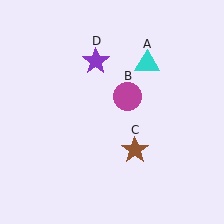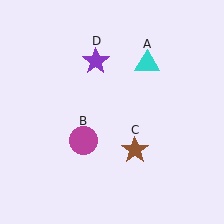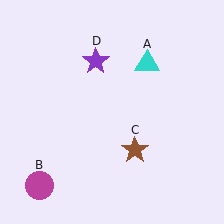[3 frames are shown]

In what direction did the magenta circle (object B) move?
The magenta circle (object B) moved down and to the left.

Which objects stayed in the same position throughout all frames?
Cyan triangle (object A) and brown star (object C) and purple star (object D) remained stationary.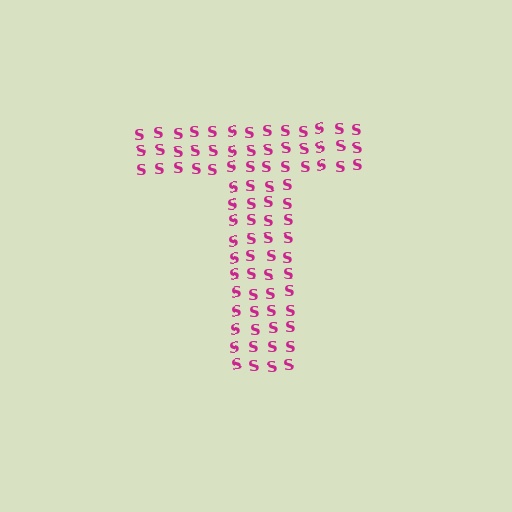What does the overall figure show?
The overall figure shows the letter T.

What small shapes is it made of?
It is made of small letter S's.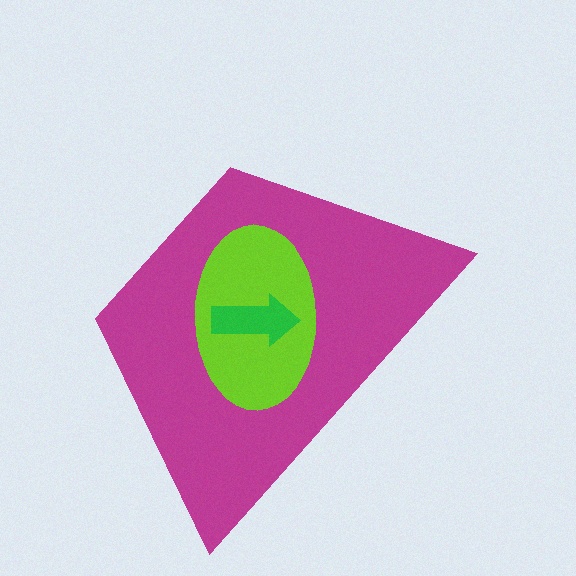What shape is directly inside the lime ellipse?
The green arrow.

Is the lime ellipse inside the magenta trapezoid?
Yes.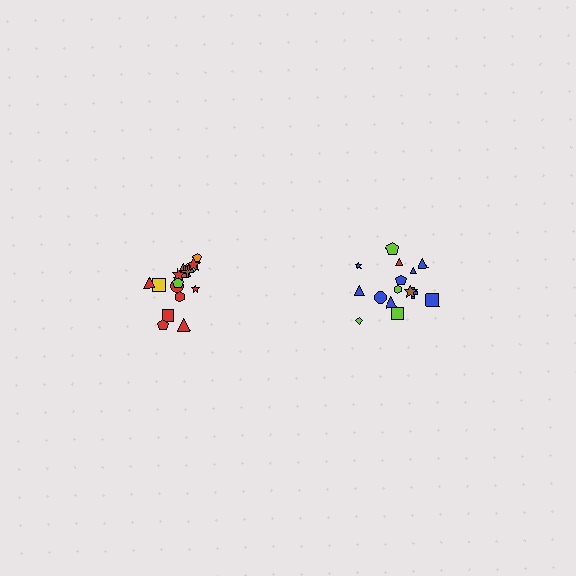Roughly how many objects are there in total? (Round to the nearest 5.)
Roughly 35 objects in total.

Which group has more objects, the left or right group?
The left group.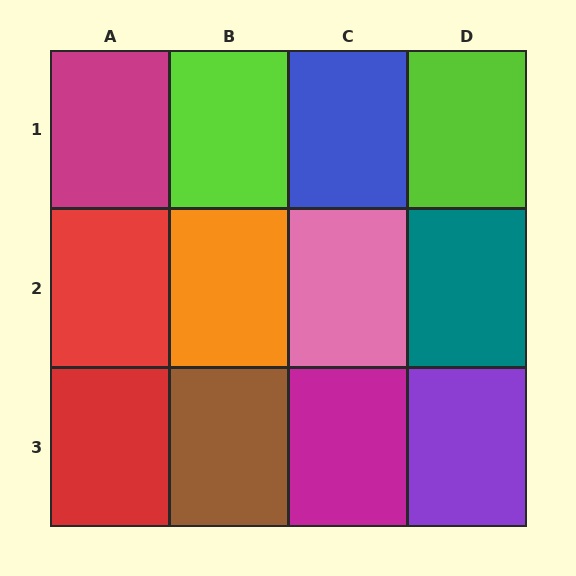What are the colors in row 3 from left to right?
Red, brown, magenta, purple.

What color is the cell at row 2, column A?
Red.